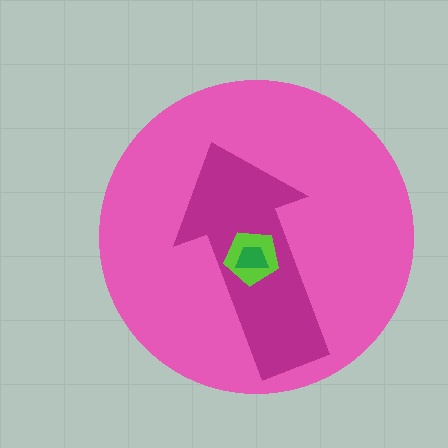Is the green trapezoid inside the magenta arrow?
Yes.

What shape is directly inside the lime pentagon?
The green trapezoid.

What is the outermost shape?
The pink circle.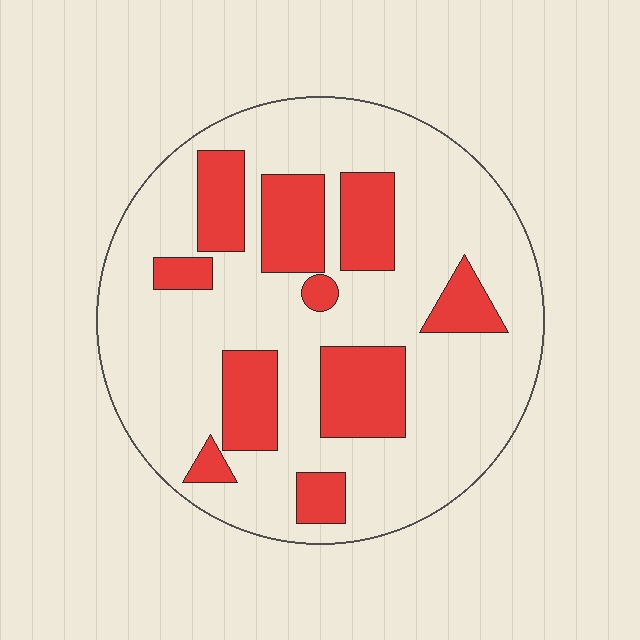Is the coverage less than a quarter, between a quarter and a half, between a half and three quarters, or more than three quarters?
Between a quarter and a half.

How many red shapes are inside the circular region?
10.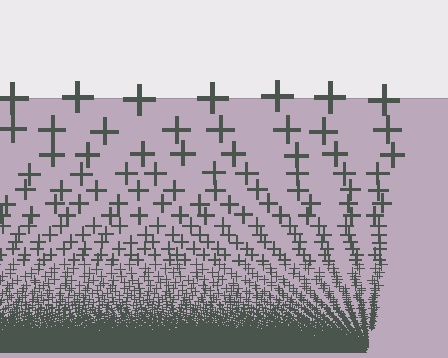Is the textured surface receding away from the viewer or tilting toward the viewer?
The surface appears to tilt toward the viewer. Texture elements get larger and sparser toward the top.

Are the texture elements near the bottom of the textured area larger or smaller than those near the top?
Smaller. The gradient is inverted — elements near the bottom are smaller and denser.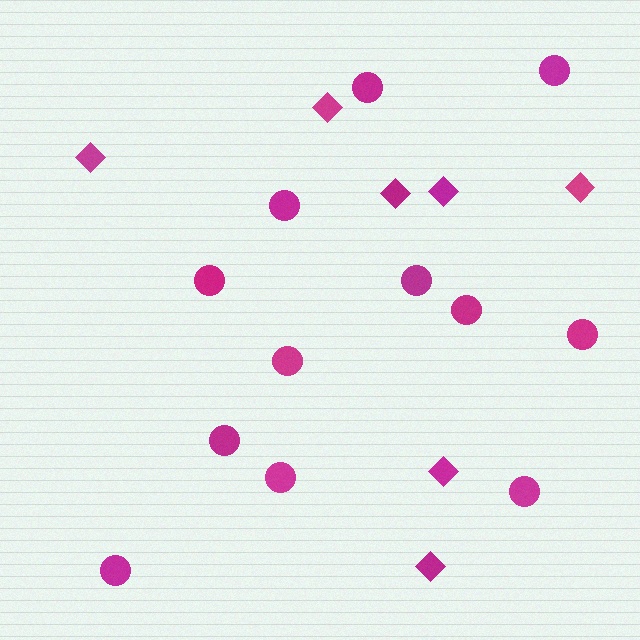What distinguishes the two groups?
There are 2 groups: one group of circles (12) and one group of diamonds (7).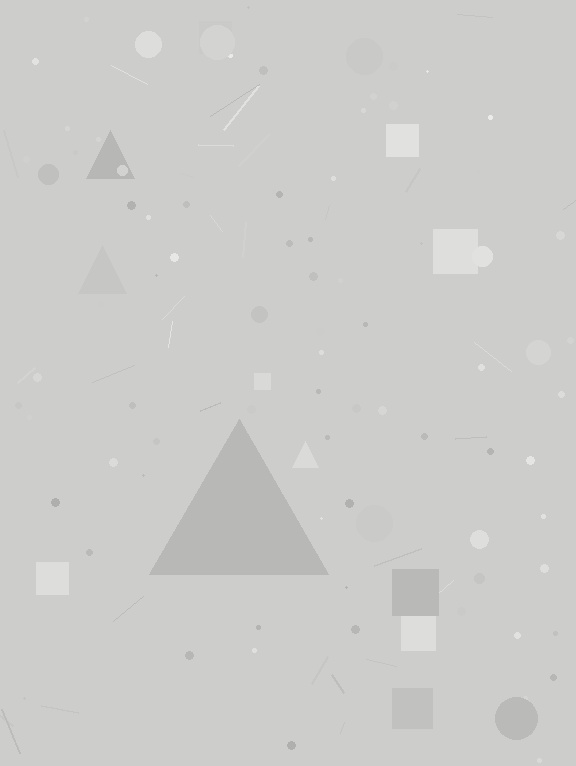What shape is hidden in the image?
A triangle is hidden in the image.